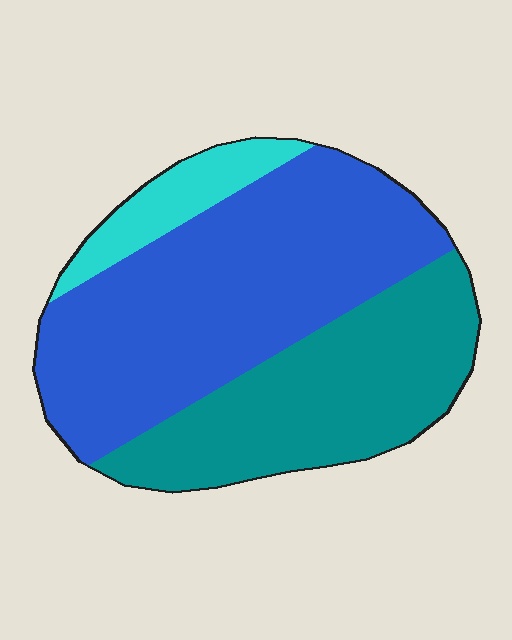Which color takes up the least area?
Cyan, at roughly 10%.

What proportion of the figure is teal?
Teal takes up between a third and a half of the figure.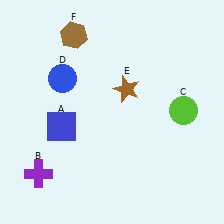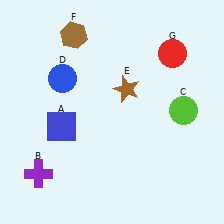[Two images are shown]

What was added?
A red circle (G) was added in Image 2.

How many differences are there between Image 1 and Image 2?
There is 1 difference between the two images.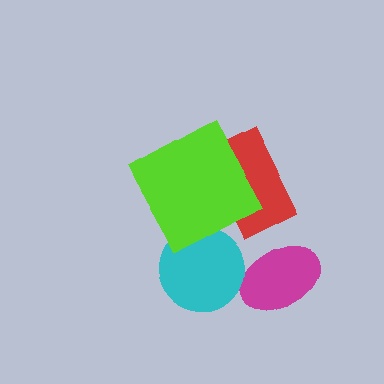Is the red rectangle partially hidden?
Yes, it is partially covered by another shape.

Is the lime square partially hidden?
No, no other shape covers it.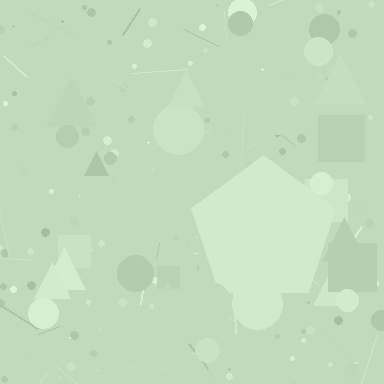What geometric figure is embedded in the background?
A pentagon is embedded in the background.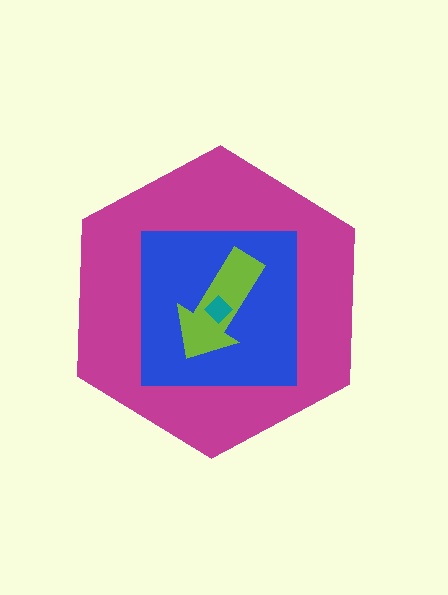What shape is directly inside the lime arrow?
The teal diamond.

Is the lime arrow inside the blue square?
Yes.